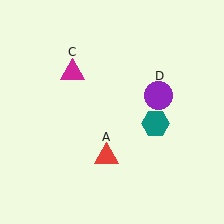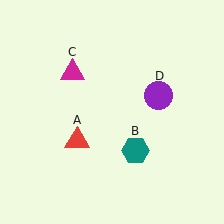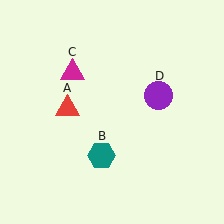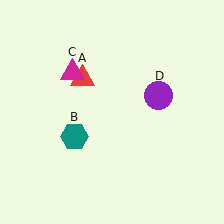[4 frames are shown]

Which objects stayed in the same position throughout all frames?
Magenta triangle (object C) and purple circle (object D) remained stationary.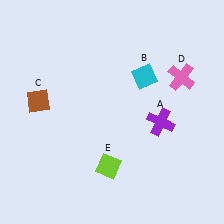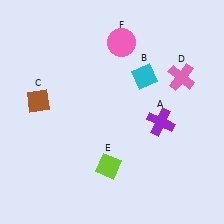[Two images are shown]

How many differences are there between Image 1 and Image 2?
There is 1 difference between the two images.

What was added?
A pink circle (F) was added in Image 2.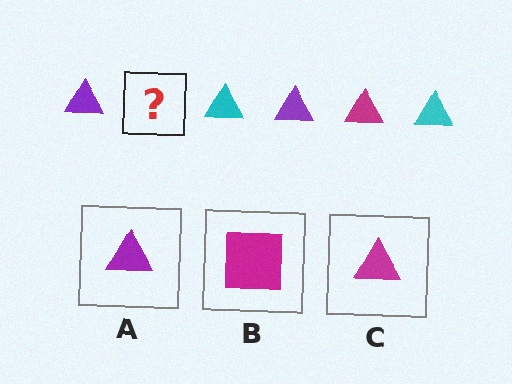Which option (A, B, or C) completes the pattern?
C.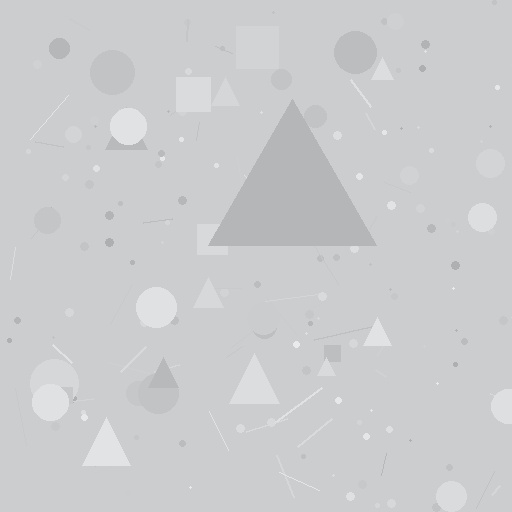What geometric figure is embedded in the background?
A triangle is embedded in the background.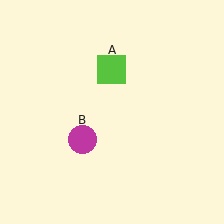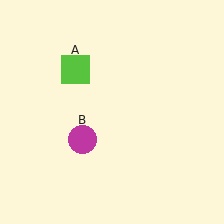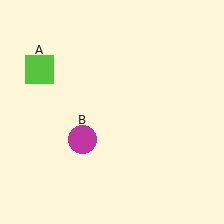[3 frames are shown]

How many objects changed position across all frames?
1 object changed position: lime square (object A).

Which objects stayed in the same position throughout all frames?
Magenta circle (object B) remained stationary.